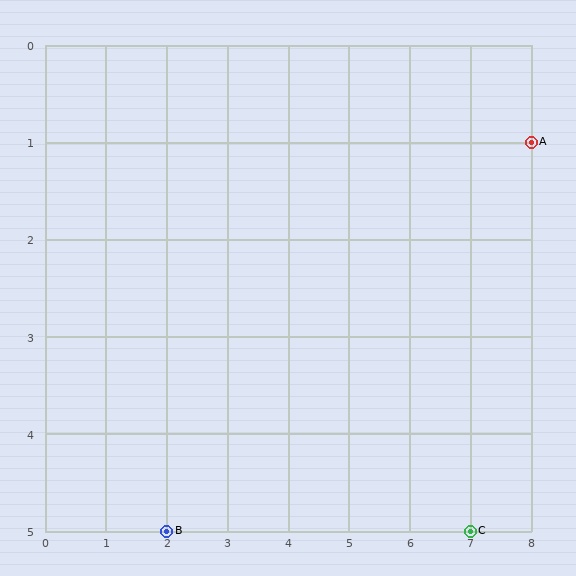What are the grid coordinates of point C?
Point C is at grid coordinates (7, 5).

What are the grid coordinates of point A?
Point A is at grid coordinates (8, 1).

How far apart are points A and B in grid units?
Points A and B are 6 columns and 4 rows apart (about 7.2 grid units diagonally).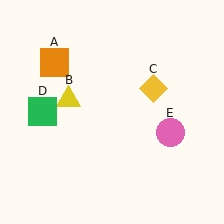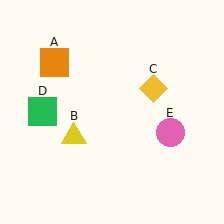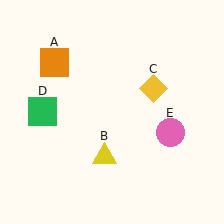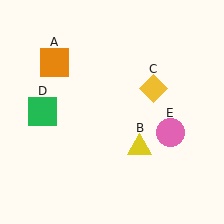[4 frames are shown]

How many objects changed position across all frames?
1 object changed position: yellow triangle (object B).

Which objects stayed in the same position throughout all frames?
Orange square (object A) and yellow diamond (object C) and green square (object D) and pink circle (object E) remained stationary.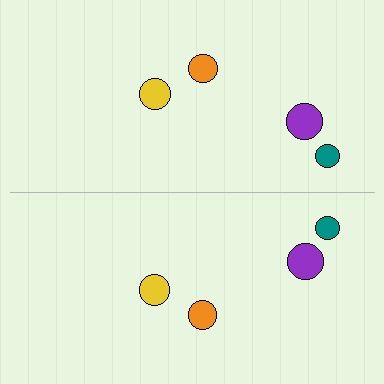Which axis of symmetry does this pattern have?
The pattern has a horizontal axis of symmetry running through the center of the image.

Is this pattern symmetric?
Yes, this pattern has bilateral (reflection) symmetry.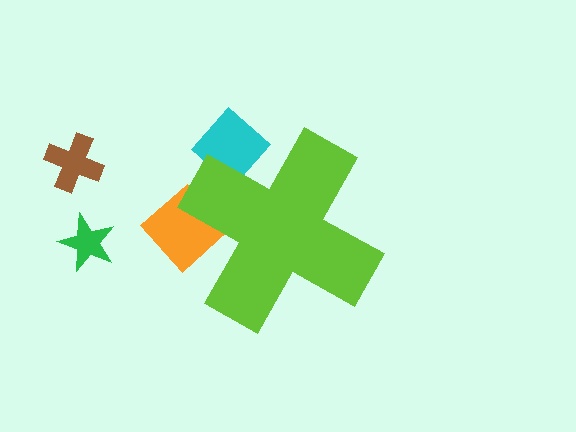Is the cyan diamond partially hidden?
Yes, the cyan diamond is partially hidden behind the lime cross.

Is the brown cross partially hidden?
No, the brown cross is fully visible.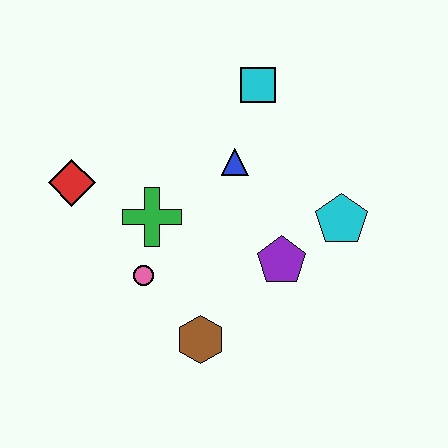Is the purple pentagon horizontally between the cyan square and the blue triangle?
No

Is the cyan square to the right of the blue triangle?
Yes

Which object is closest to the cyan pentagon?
The purple pentagon is closest to the cyan pentagon.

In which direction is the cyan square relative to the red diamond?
The cyan square is to the right of the red diamond.